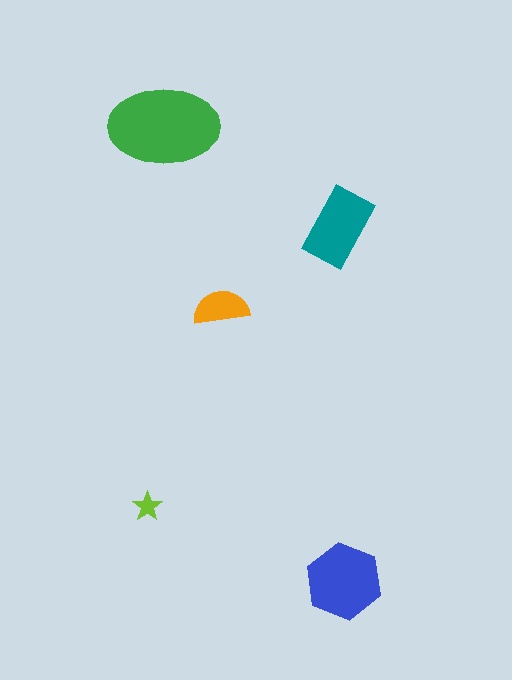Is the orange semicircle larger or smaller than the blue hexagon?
Smaller.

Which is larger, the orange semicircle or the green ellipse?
The green ellipse.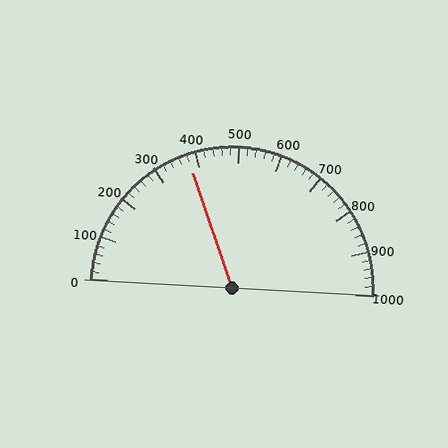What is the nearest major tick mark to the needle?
The nearest major tick mark is 400.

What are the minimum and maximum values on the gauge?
The gauge ranges from 0 to 1000.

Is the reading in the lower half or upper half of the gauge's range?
The reading is in the lower half of the range (0 to 1000).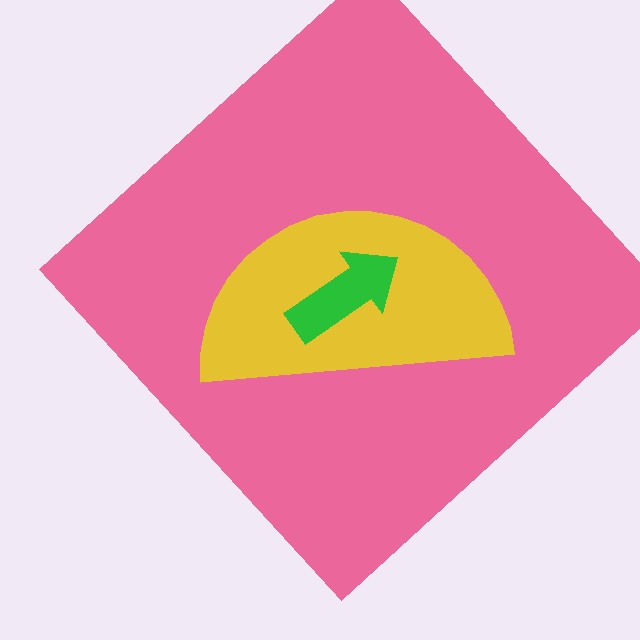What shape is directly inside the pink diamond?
The yellow semicircle.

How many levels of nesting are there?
3.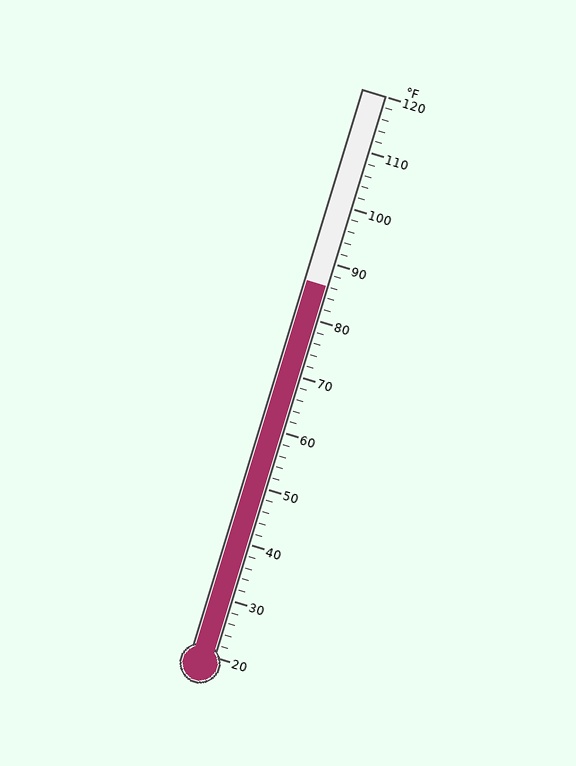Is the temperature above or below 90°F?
The temperature is below 90°F.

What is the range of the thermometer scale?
The thermometer scale ranges from 20°F to 120°F.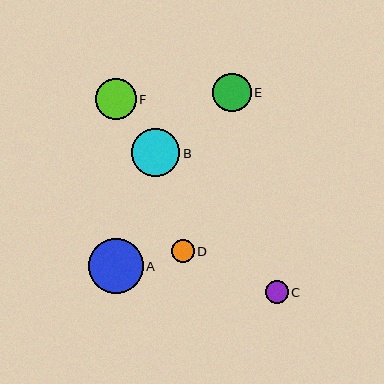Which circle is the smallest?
Circle C is the smallest with a size of approximately 23 pixels.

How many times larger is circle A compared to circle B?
Circle A is approximately 1.1 times the size of circle B.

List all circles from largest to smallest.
From largest to smallest: A, B, F, E, D, C.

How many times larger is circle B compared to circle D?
Circle B is approximately 2.1 times the size of circle D.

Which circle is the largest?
Circle A is the largest with a size of approximately 55 pixels.